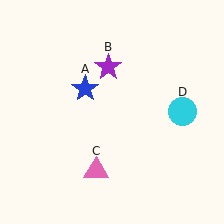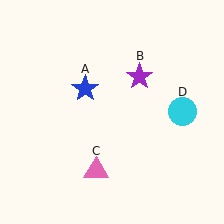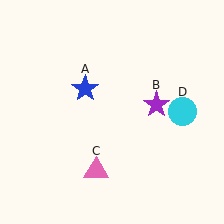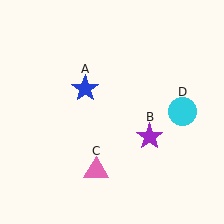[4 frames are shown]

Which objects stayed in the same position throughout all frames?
Blue star (object A) and pink triangle (object C) and cyan circle (object D) remained stationary.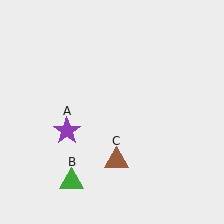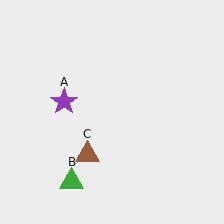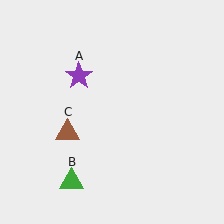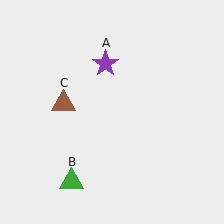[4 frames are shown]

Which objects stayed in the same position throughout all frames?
Green triangle (object B) remained stationary.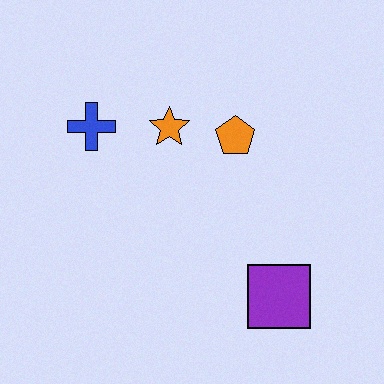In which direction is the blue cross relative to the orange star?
The blue cross is to the left of the orange star.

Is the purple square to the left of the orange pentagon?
No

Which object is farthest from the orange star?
The purple square is farthest from the orange star.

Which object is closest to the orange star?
The orange pentagon is closest to the orange star.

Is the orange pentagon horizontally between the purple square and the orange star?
Yes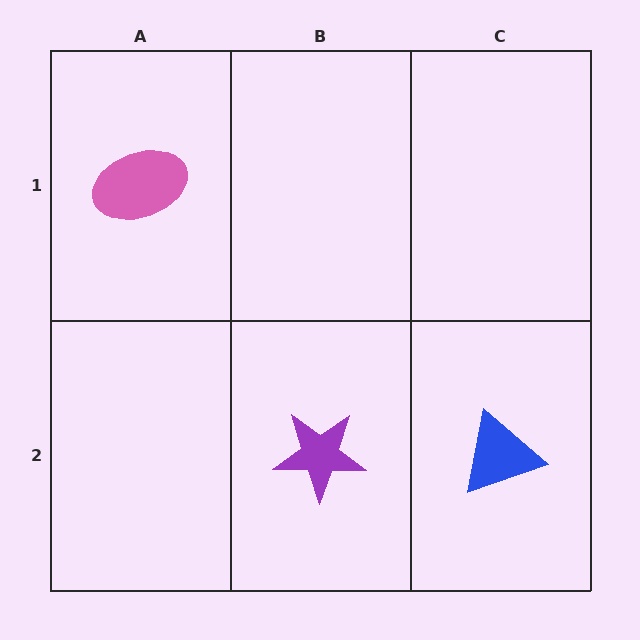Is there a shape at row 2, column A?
No, that cell is empty.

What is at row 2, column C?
A blue triangle.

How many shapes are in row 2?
2 shapes.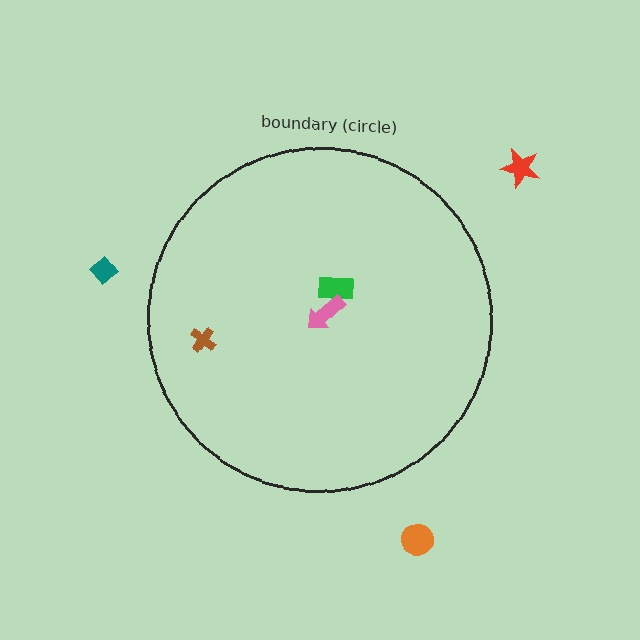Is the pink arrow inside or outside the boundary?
Inside.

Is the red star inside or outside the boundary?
Outside.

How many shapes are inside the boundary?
3 inside, 3 outside.